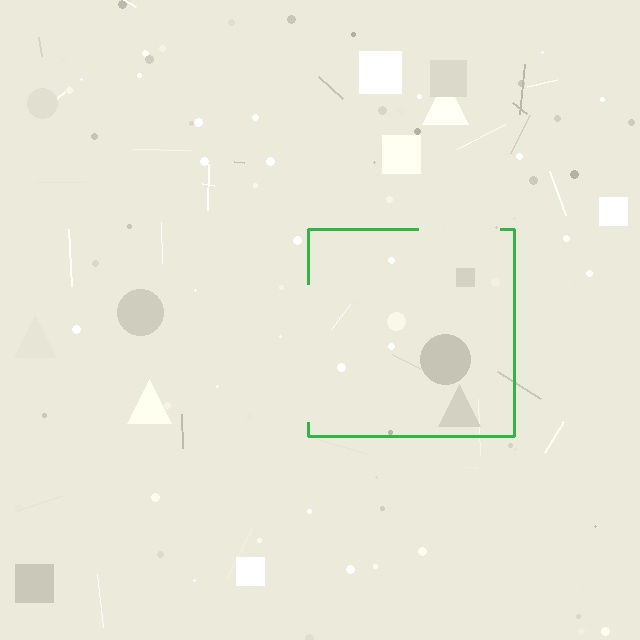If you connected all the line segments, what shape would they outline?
They would outline a square.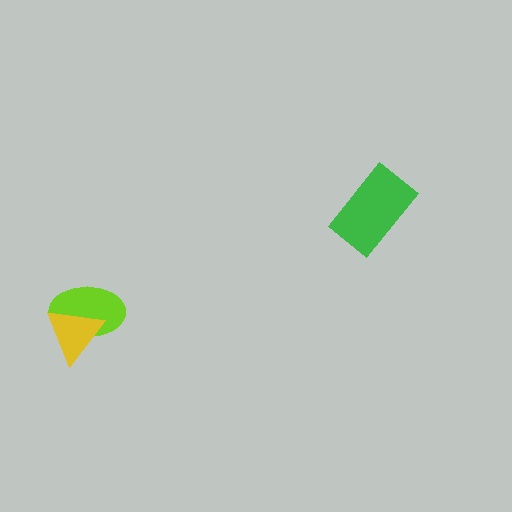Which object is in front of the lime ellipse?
The yellow triangle is in front of the lime ellipse.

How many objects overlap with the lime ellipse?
1 object overlaps with the lime ellipse.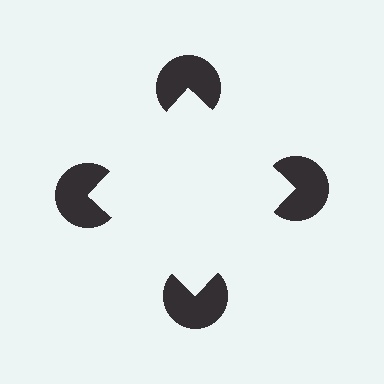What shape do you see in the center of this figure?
An illusory square — its edges are inferred from the aligned wedge cuts in the pac-man discs, not physically drawn.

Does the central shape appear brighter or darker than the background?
It typically appears slightly brighter than the background, even though no actual brightness change is drawn.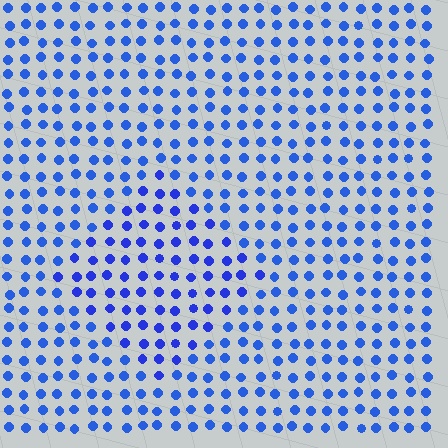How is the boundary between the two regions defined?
The boundary is defined purely by a slight shift in hue (about 14 degrees). Spacing, size, and orientation are identical on both sides.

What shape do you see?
I see a diamond.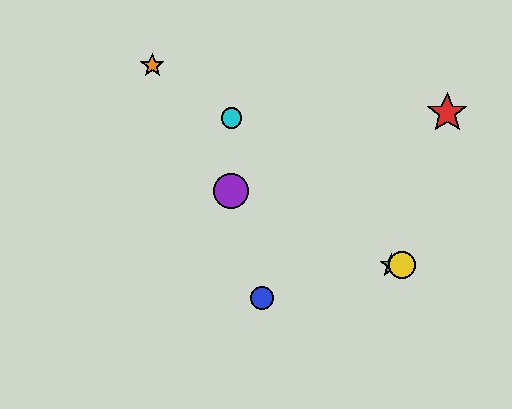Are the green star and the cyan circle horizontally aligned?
No, the green star is at y≈265 and the cyan circle is at y≈118.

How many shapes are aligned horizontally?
2 shapes (the green star, the yellow circle) are aligned horizontally.